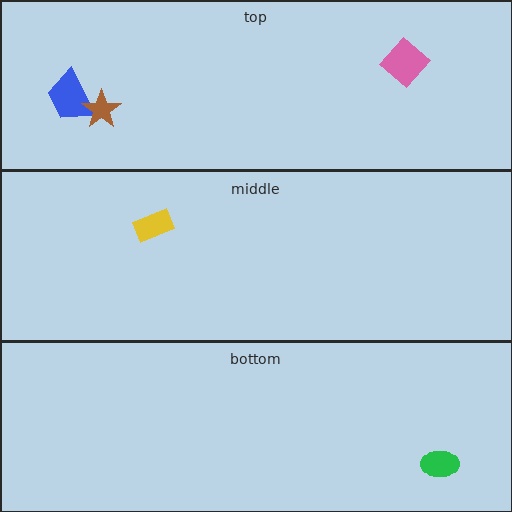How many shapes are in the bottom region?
1.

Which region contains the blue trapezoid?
The top region.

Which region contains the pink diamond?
The top region.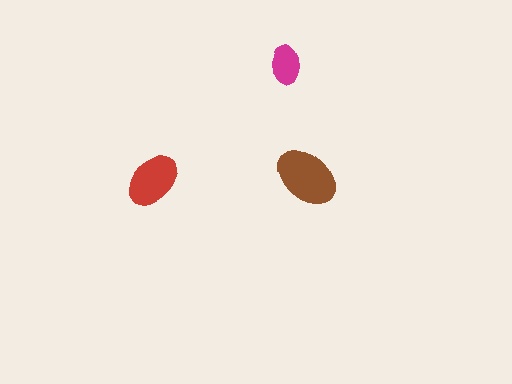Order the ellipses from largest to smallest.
the brown one, the red one, the magenta one.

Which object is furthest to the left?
The red ellipse is leftmost.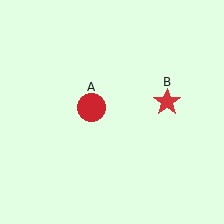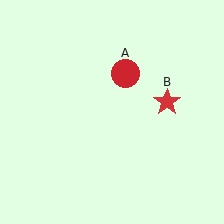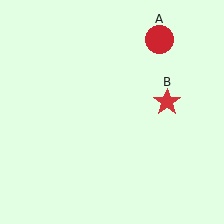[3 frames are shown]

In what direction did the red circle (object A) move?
The red circle (object A) moved up and to the right.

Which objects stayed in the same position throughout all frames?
Red star (object B) remained stationary.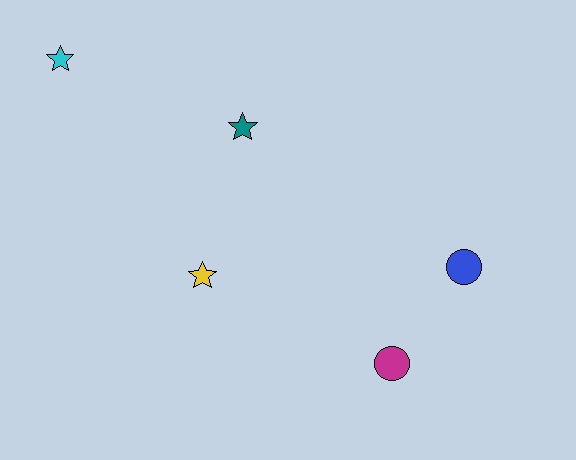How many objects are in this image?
There are 5 objects.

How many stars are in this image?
There are 3 stars.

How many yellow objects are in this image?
There is 1 yellow object.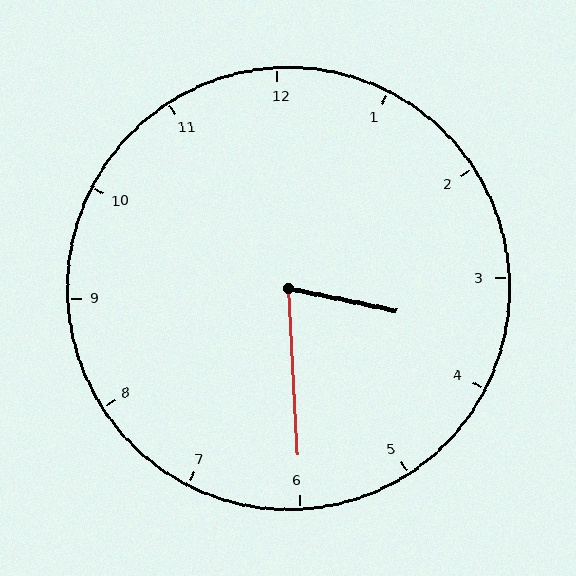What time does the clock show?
3:30.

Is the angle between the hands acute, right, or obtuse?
It is acute.